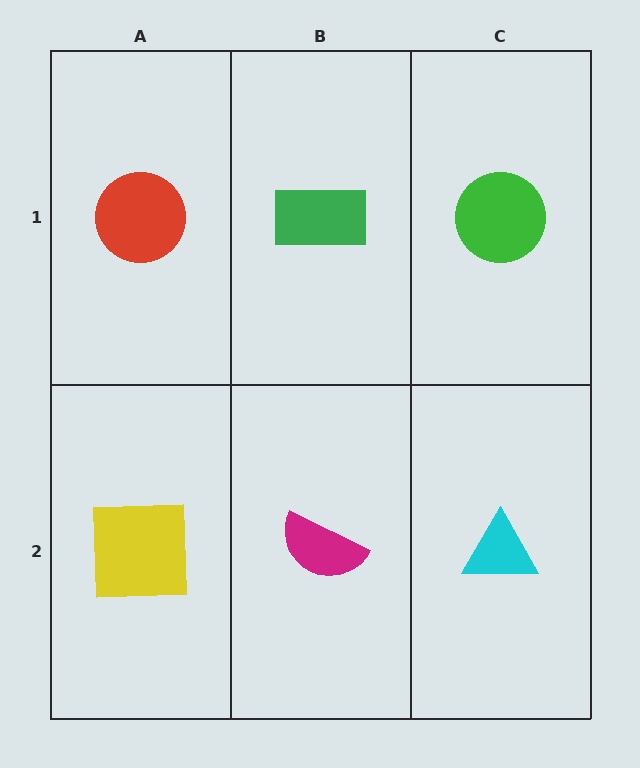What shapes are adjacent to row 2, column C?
A green circle (row 1, column C), a magenta semicircle (row 2, column B).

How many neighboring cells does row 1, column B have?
3.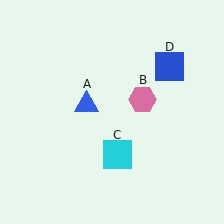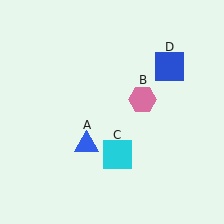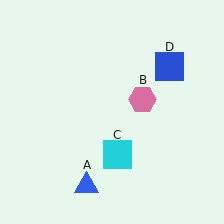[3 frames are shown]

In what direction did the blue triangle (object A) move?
The blue triangle (object A) moved down.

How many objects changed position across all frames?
1 object changed position: blue triangle (object A).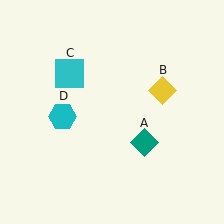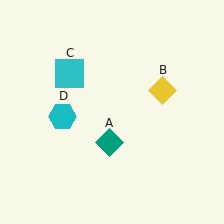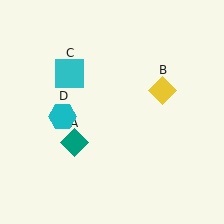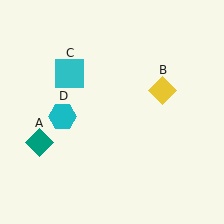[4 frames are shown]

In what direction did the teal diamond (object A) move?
The teal diamond (object A) moved left.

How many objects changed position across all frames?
1 object changed position: teal diamond (object A).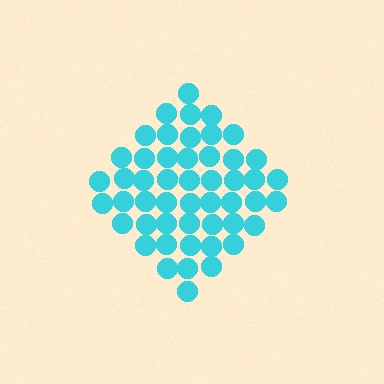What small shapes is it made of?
It is made of small circles.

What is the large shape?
The large shape is a diamond.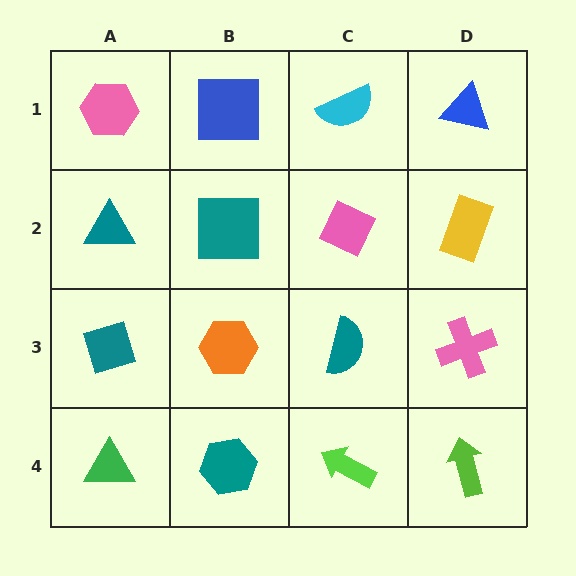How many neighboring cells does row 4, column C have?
3.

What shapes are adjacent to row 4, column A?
A teal diamond (row 3, column A), a teal hexagon (row 4, column B).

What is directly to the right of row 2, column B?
A pink diamond.